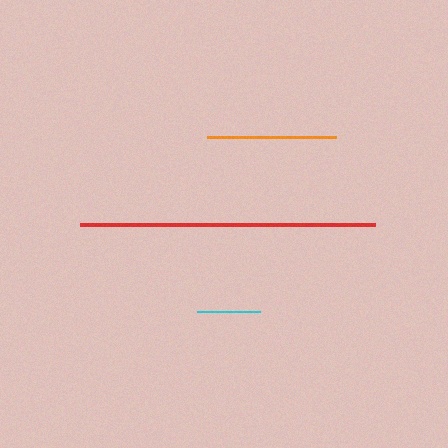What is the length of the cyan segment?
The cyan segment is approximately 63 pixels long.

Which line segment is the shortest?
The cyan line is the shortest at approximately 63 pixels.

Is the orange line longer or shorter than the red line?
The red line is longer than the orange line.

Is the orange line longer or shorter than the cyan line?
The orange line is longer than the cyan line.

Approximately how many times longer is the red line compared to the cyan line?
The red line is approximately 4.7 times the length of the cyan line.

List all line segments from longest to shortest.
From longest to shortest: red, orange, cyan.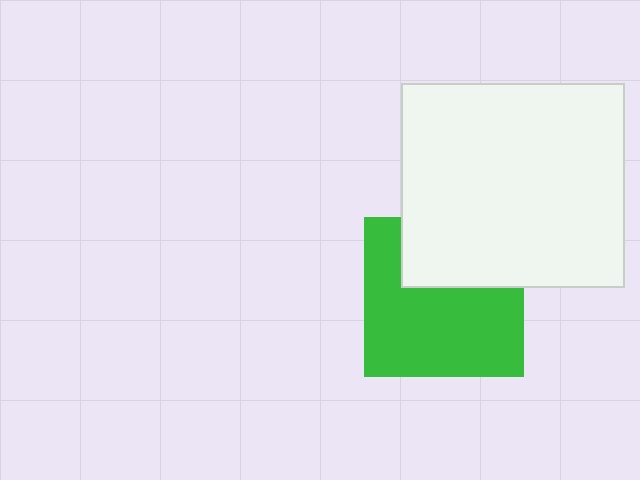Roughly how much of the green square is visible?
Most of it is visible (roughly 67%).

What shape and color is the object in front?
The object in front is a white rectangle.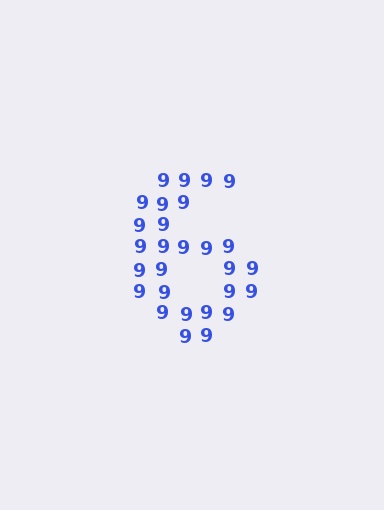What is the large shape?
The large shape is the digit 6.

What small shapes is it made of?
It is made of small digit 9's.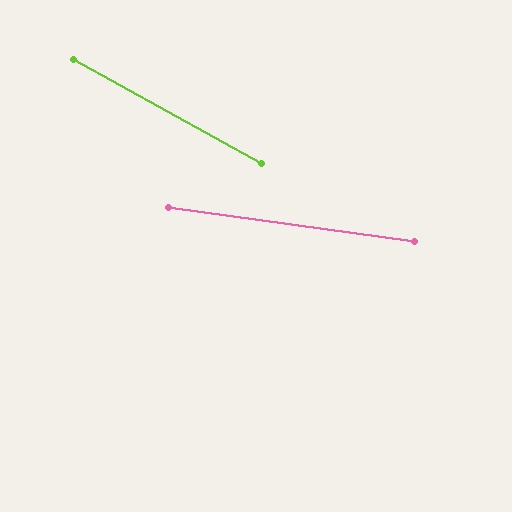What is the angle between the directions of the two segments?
Approximately 21 degrees.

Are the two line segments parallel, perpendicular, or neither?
Neither parallel nor perpendicular — they differ by about 21°.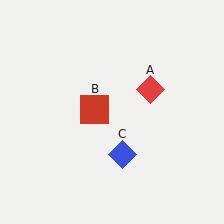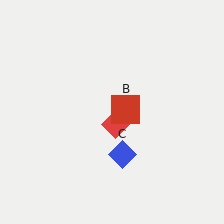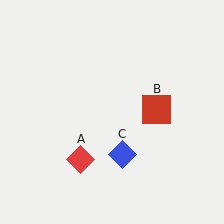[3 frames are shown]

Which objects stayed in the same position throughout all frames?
Blue diamond (object C) remained stationary.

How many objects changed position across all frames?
2 objects changed position: red diamond (object A), red square (object B).